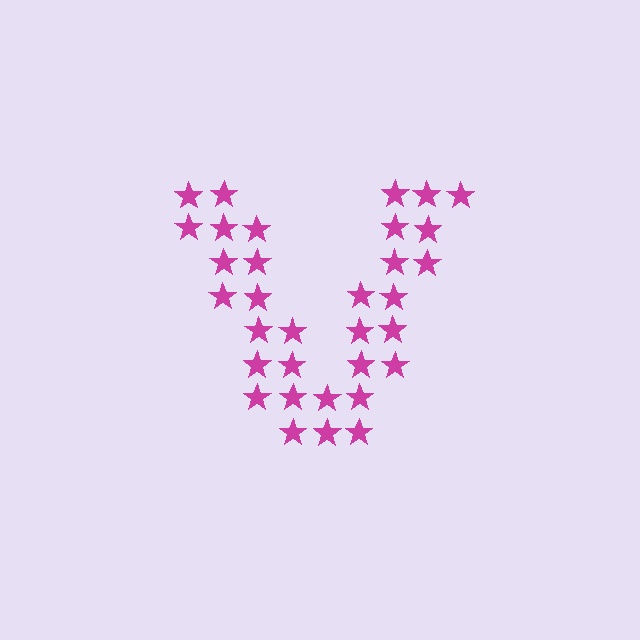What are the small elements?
The small elements are stars.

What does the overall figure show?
The overall figure shows the letter V.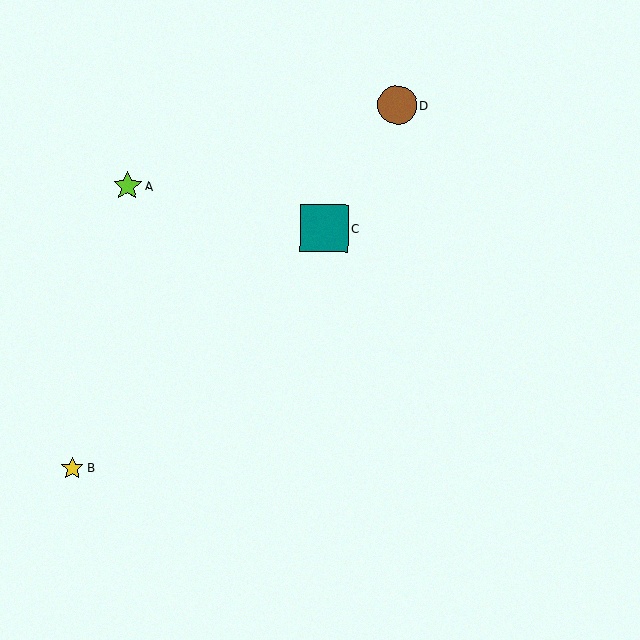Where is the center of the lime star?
The center of the lime star is at (127, 186).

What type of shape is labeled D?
Shape D is a brown circle.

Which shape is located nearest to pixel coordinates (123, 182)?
The lime star (labeled A) at (127, 186) is nearest to that location.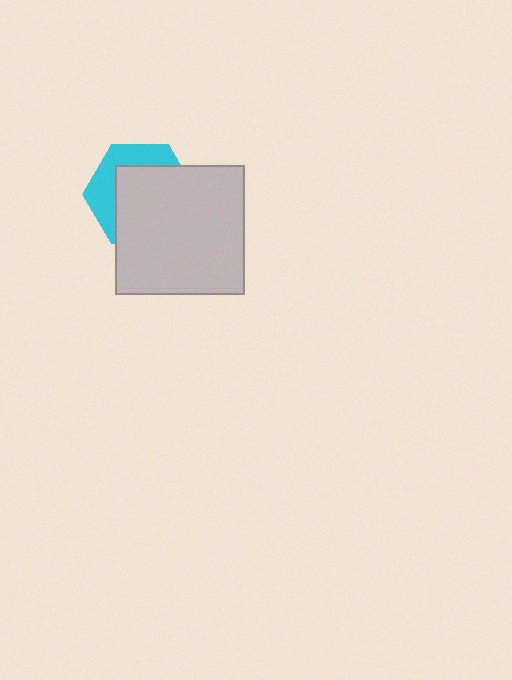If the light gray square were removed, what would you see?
You would see the complete cyan hexagon.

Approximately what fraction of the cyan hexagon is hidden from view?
Roughly 63% of the cyan hexagon is hidden behind the light gray square.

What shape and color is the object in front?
The object in front is a light gray square.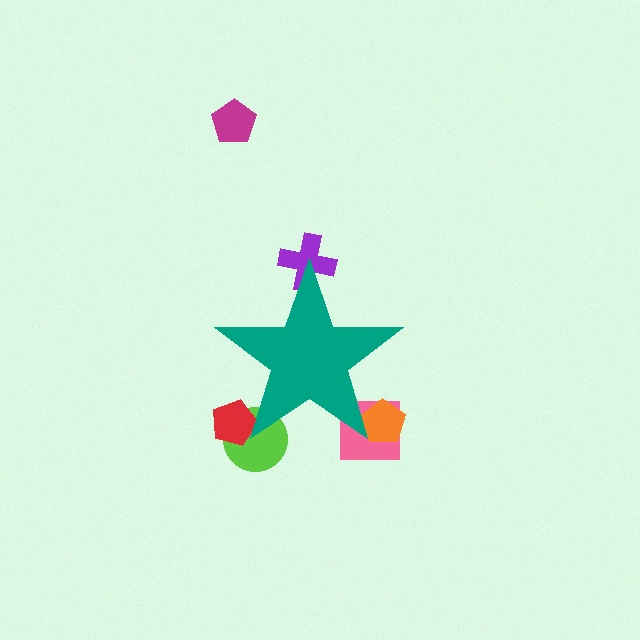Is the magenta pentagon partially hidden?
No, the magenta pentagon is fully visible.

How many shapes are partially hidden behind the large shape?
5 shapes are partially hidden.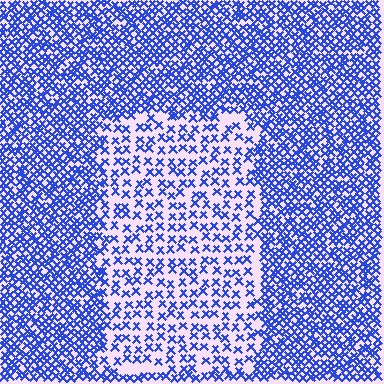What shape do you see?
I see a rectangle.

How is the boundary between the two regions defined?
The boundary is defined by a change in element density (approximately 2.2x ratio). All elements are the same color, size, and shape.